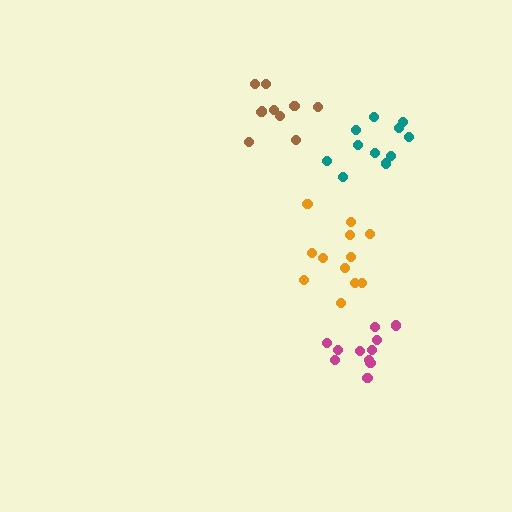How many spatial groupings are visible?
There are 4 spatial groupings.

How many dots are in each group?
Group 1: 10 dots, Group 2: 12 dots, Group 3: 11 dots, Group 4: 11 dots (44 total).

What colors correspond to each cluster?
The clusters are colored: brown, orange, magenta, teal.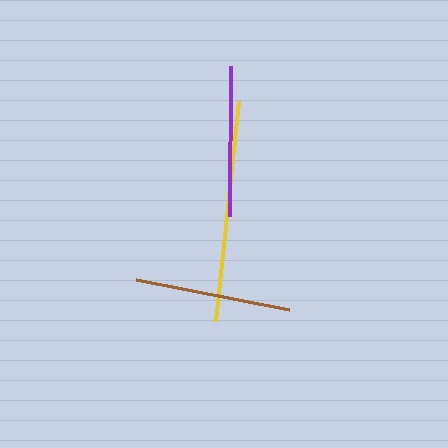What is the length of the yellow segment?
The yellow segment is approximately 222 pixels long.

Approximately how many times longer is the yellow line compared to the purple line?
The yellow line is approximately 1.5 times the length of the purple line.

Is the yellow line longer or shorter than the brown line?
The yellow line is longer than the brown line.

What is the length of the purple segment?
The purple segment is approximately 150 pixels long.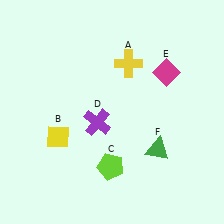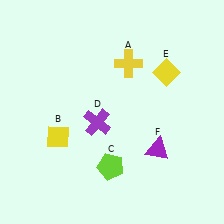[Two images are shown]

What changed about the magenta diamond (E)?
In Image 1, E is magenta. In Image 2, it changed to yellow.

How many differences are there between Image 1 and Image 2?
There are 2 differences between the two images.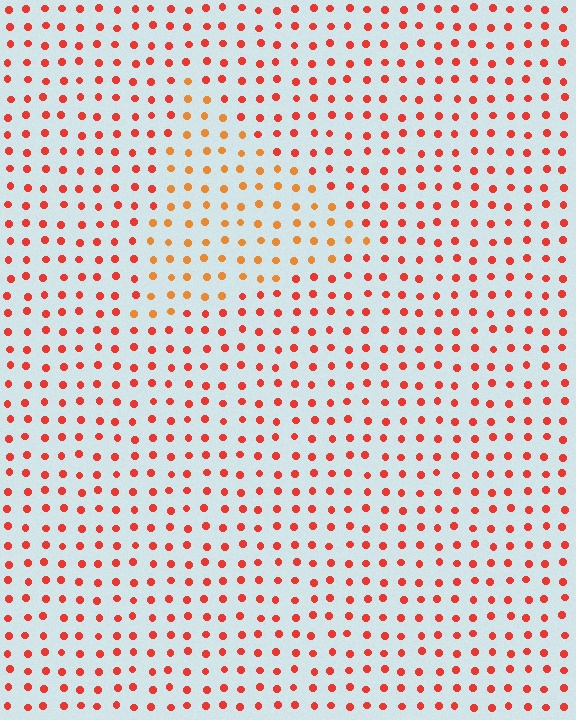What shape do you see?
I see a triangle.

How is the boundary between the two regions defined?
The boundary is defined purely by a slight shift in hue (about 27 degrees). Spacing, size, and orientation are identical on both sides.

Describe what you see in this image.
The image is filled with small red elements in a uniform arrangement. A triangle-shaped region is visible where the elements are tinted to a slightly different hue, forming a subtle color boundary.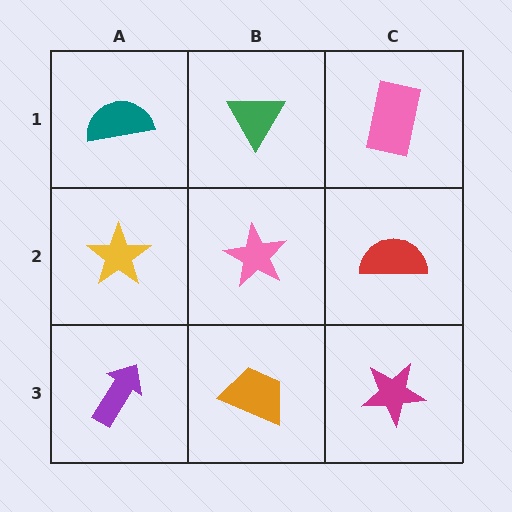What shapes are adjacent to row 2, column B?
A green triangle (row 1, column B), an orange trapezoid (row 3, column B), a yellow star (row 2, column A), a red semicircle (row 2, column C).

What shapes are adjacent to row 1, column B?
A pink star (row 2, column B), a teal semicircle (row 1, column A), a pink rectangle (row 1, column C).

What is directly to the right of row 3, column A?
An orange trapezoid.